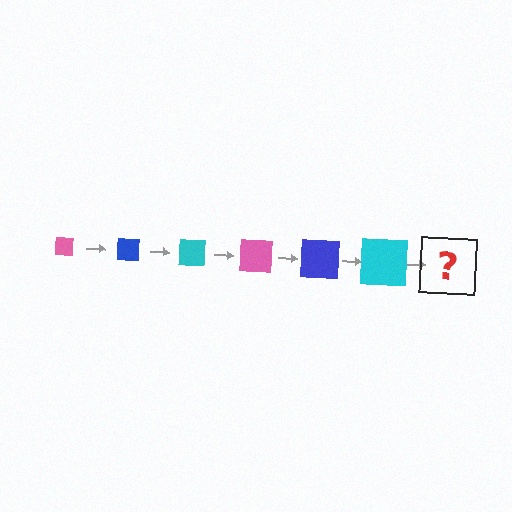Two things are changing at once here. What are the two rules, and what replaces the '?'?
The two rules are that the square grows larger each step and the color cycles through pink, blue, and cyan. The '?' should be a pink square, larger than the previous one.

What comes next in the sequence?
The next element should be a pink square, larger than the previous one.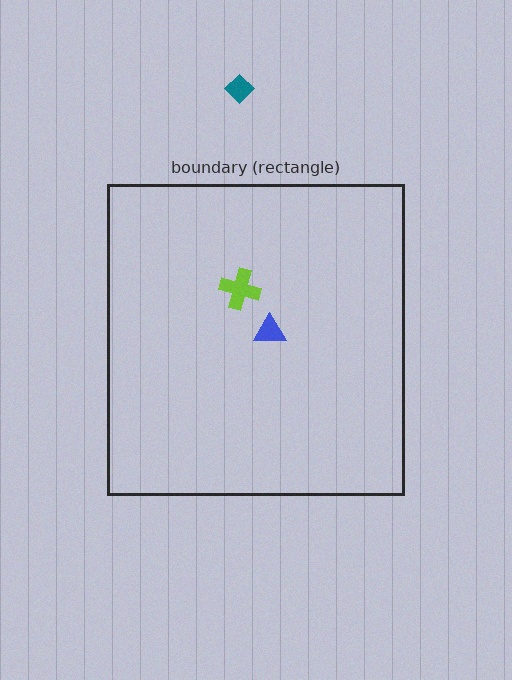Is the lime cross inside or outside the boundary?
Inside.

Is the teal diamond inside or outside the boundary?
Outside.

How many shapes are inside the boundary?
2 inside, 1 outside.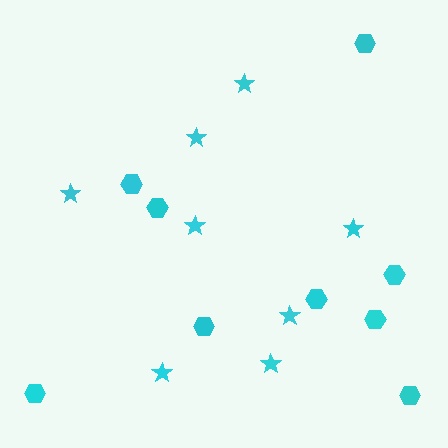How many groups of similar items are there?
There are 2 groups: one group of hexagons (9) and one group of stars (8).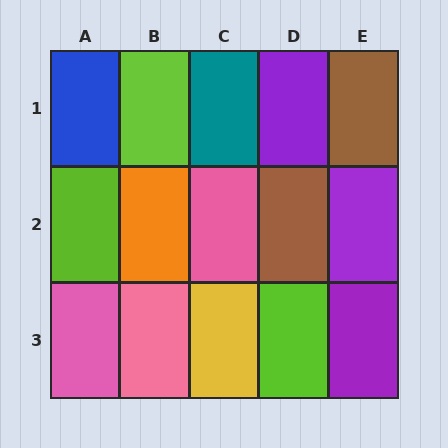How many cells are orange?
1 cell is orange.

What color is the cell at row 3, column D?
Lime.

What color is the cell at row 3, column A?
Pink.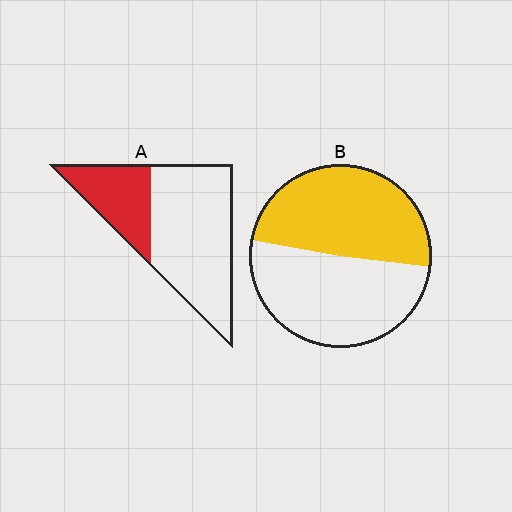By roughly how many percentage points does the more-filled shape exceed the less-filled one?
By roughly 20 percentage points (B over A).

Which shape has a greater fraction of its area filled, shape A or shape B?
Shape B.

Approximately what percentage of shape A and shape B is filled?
A is approximately 30% and B is approximately 50%.